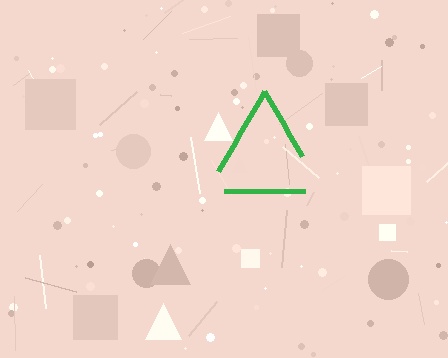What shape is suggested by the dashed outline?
The dashed outline suggests a triangle.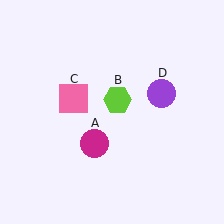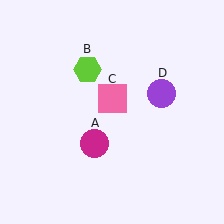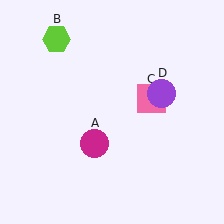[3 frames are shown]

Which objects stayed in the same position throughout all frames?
Magenta circle (object A) and purple circle (object D) remained stationary.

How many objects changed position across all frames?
2 objects changed position: lime hexagon (object B), pink square (object C).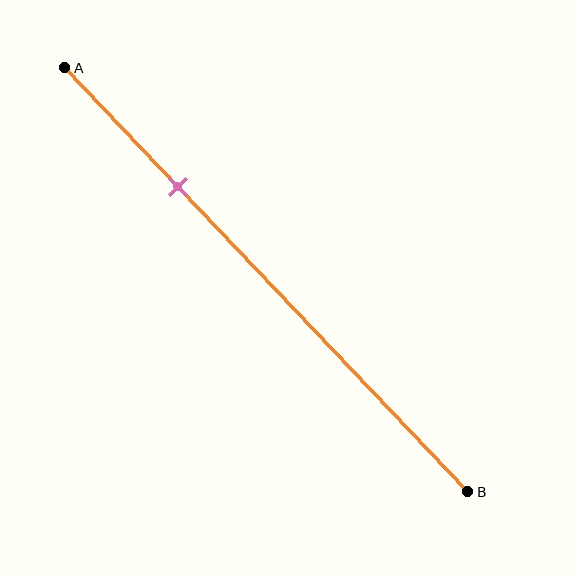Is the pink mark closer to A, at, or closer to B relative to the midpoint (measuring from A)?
The pink mark is closer to point A than the midpoint of segment AB.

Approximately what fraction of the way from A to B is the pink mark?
The pink mark is approximately 30% of the way from A to B.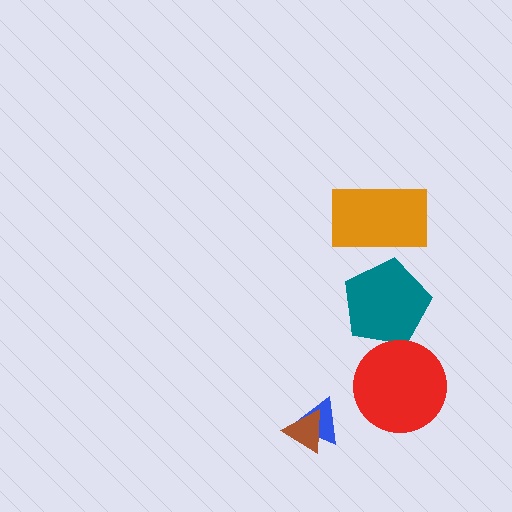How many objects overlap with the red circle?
0 objects overlap with the red circle.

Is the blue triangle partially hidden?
Yes, it is partially covered by another shape.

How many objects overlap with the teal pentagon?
0 objects overlap with the teal pentagon.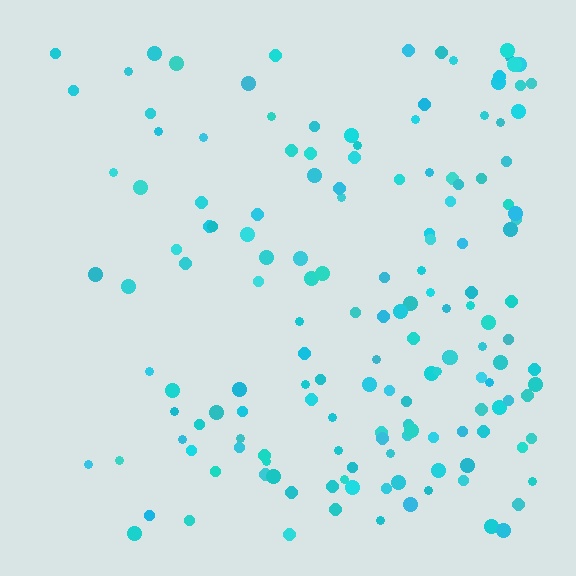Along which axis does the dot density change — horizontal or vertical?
Horizontal.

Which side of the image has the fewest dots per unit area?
The left.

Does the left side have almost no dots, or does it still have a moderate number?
Still a moderate number, just noticeably fewer than the right.